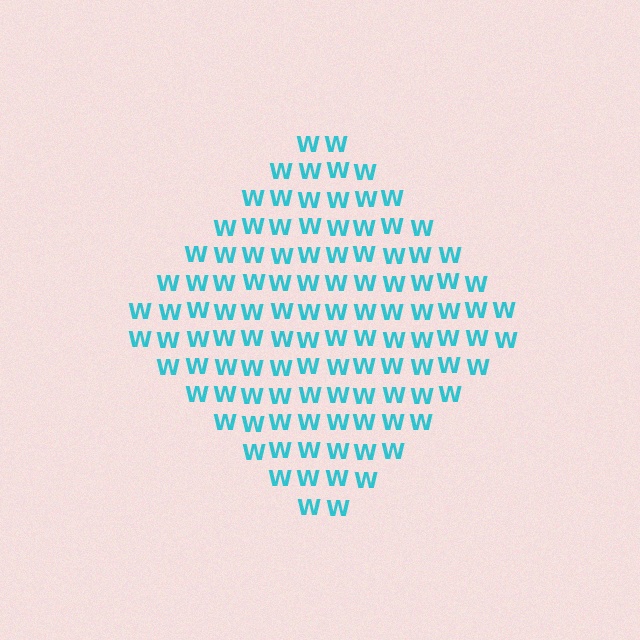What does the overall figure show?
The overall figure shows a diamond.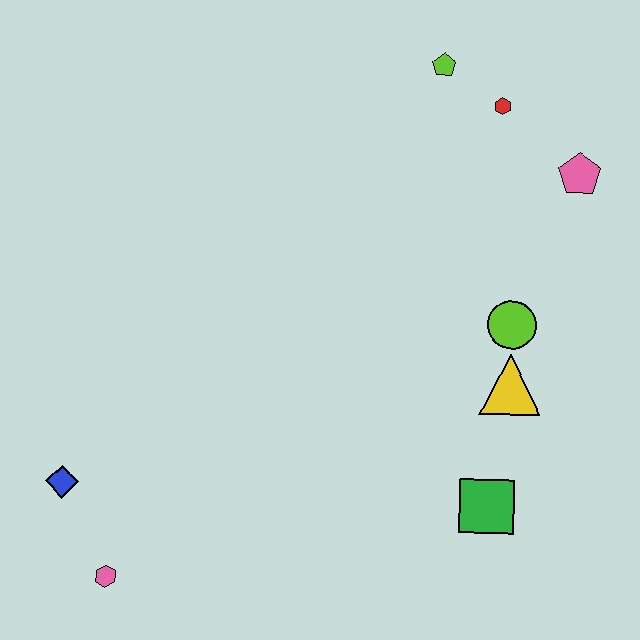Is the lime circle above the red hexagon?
No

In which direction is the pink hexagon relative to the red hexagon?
The pink hexagon is below the red hexagon.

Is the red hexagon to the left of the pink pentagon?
Yes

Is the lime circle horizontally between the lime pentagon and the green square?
No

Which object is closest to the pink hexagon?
The blue diamond is closest to the pink hexagon.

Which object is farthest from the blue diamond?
The pink pentagon is farthest from the blue diamond.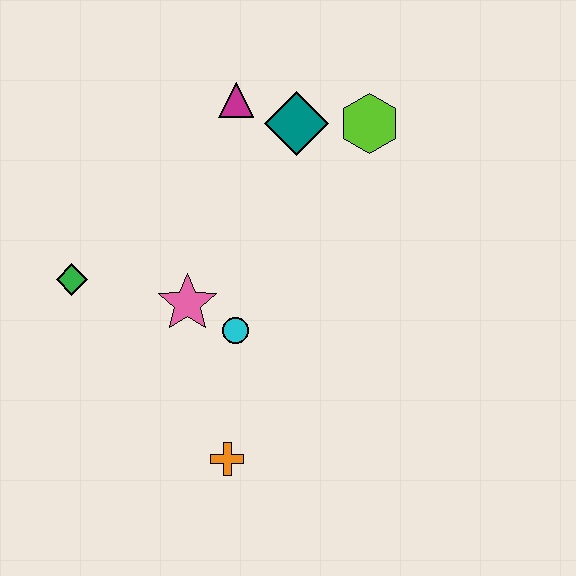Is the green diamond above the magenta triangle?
No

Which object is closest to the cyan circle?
The pink star is closest to the cyan circle.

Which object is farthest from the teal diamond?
The orange cross is farthest from the teal diamond.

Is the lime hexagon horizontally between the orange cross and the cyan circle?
No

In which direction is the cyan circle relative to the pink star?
The cyan circle is to the right of the pink star.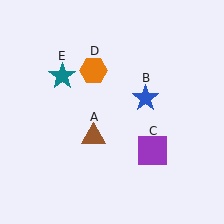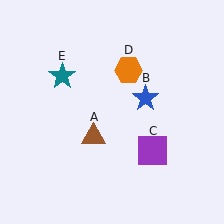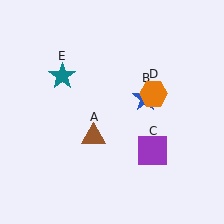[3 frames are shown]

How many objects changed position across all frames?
1 object changed position: orange hexagon (object D).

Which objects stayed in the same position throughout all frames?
Brown triangle (object A) and blue star (object B) and purple square (object C) and teal star (object E) remained stationary.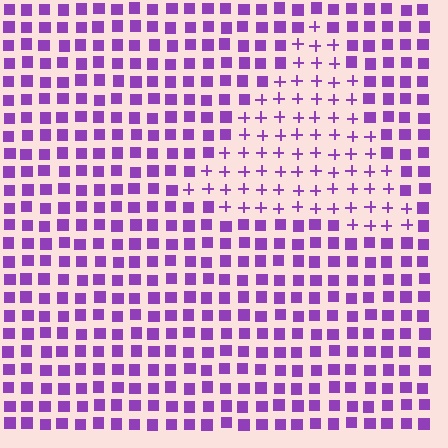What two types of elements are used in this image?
The image uses plus signs inside the triangle region and squares outside it.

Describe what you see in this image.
The image is filled with small purple elements arranged in a uniform grid. A triangle-shaped region contains plus signs, while the surrounding area contains squares. The boundary is defined purely by the change in element shape.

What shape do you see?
I see a triangle.